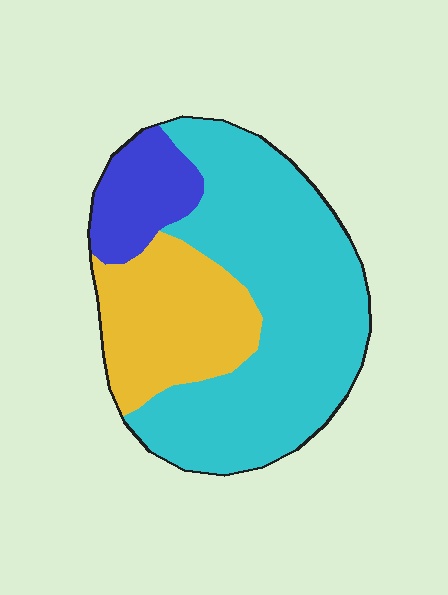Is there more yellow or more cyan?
Cyan.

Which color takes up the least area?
Blue, at roughly 15%.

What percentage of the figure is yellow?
Yellow covers about 25% of the figure.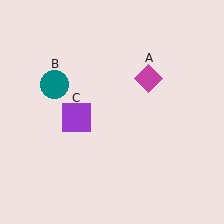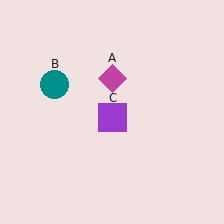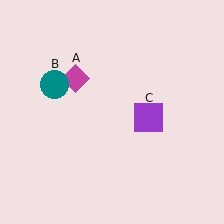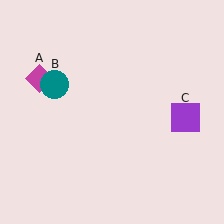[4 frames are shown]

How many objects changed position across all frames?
2 objects changed position: magenta diamond (object A), purple square (object C).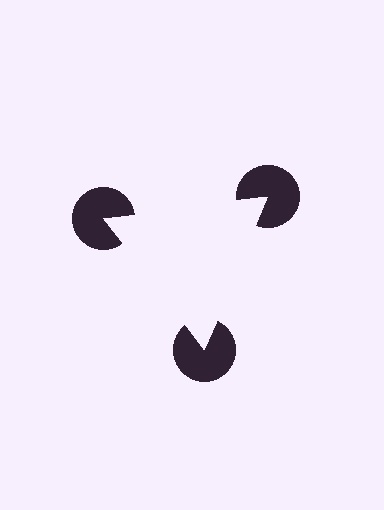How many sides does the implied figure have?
3 sides.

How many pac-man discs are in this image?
There are 3 — one at each vertex of the illusory triangle.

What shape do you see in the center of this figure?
An illusory triangle — its edges are inferred from the aligned wedge cuts in the pac-man discs, not physically drawn.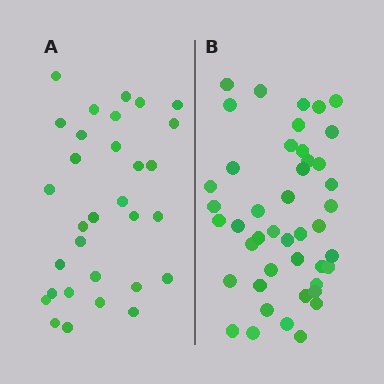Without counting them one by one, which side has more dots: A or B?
Region B (the right region) has more dots.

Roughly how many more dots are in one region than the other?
Region B has approximately 15 more dots than region A.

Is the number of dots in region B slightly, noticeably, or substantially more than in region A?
Region B has noticeably more, but not dramatically so. The ratio is roughly 1.4 to 1.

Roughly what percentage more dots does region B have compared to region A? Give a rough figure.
About 40% more.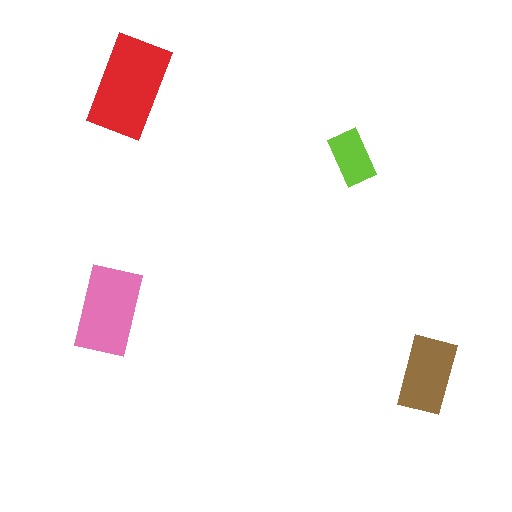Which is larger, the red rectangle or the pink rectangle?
The red one.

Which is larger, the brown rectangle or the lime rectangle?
The brown one.